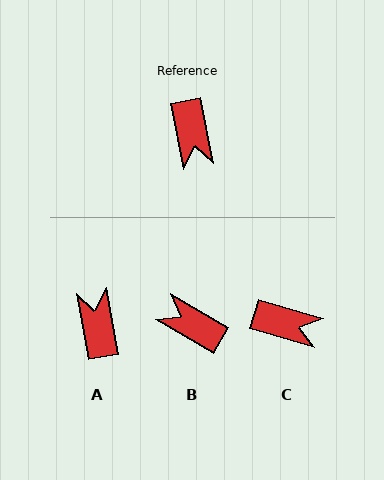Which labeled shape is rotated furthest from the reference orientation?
A, about 179 degrees away.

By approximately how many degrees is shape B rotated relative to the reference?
Approximately 133 degrees clockwise.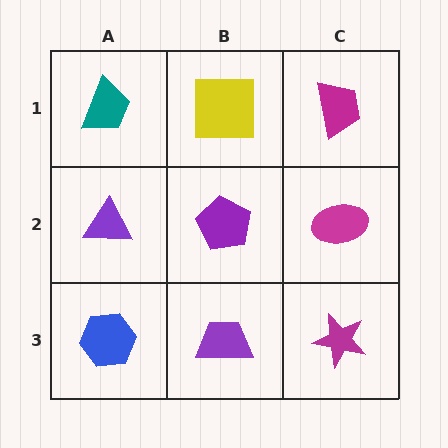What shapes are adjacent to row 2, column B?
A yellow square (row 1, column B), a purple trapezoid (row 3, column B), a purple triangle (row 2, column A), a magenta ellipse (row 2, column C).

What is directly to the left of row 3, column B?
A blue hexagon.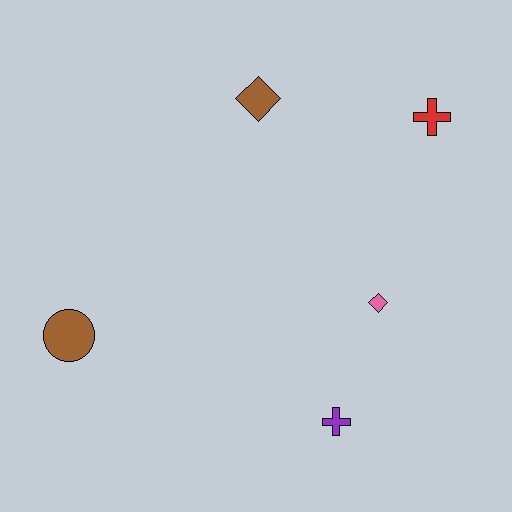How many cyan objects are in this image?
There are no cyan objects.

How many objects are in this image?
There are 5 objects.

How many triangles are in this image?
There are no triangles.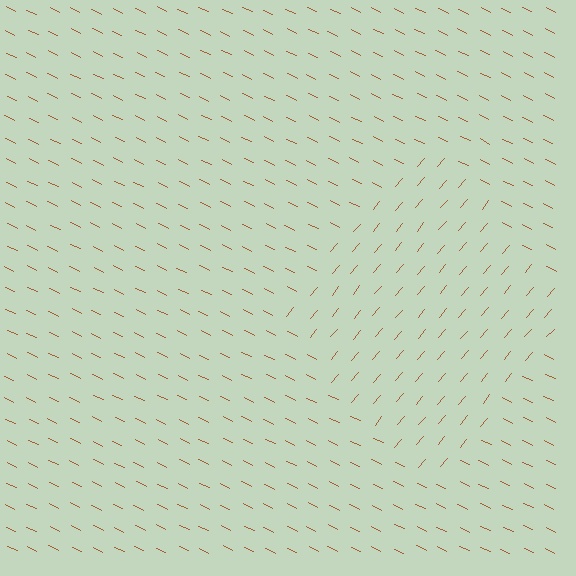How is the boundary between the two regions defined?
The boundary is defined purely by a change in line orientation (approximately 76 degrees difference). All lines are the same color and thickness.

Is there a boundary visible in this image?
Yes, there is a texture boundary formed by a change in line orientation.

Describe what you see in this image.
The image is filled with small brown line segments. A diamond region in the image has lines oriented differently from the surrounding lines, creating a visible texture boundary.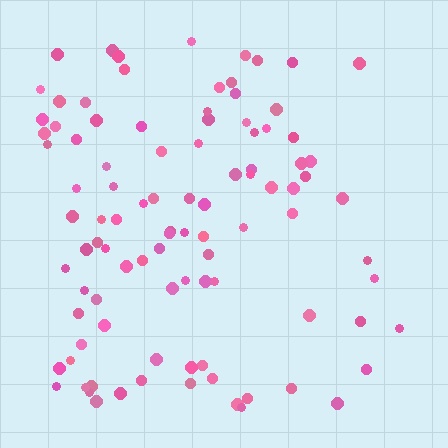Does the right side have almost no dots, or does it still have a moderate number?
Still a moderate number, just noticeably fewer than the left.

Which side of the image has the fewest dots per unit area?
The right.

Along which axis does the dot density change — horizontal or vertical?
Horizontal.